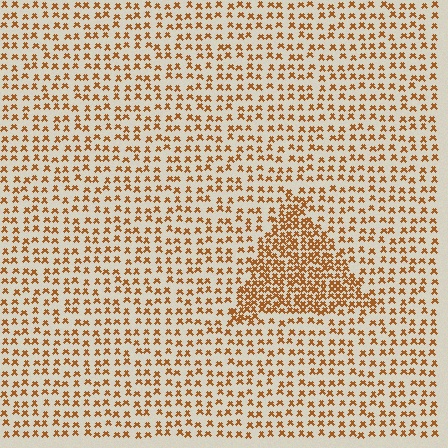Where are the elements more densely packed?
The elements are more densely packed inside the triangle boundary.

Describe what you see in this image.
The image contains small brown elements arranged at two different densities. A triangle-shaped region is visible where the elements are more densely packed than the surrounding area.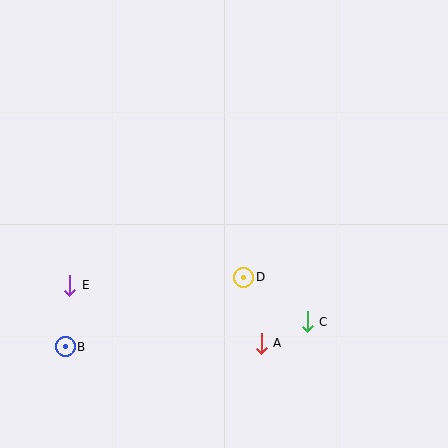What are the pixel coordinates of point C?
Point C is at (307, 322).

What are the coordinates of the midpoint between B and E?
The midpoint between B and E is at (67, 316).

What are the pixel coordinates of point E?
Point E is at (70, 285).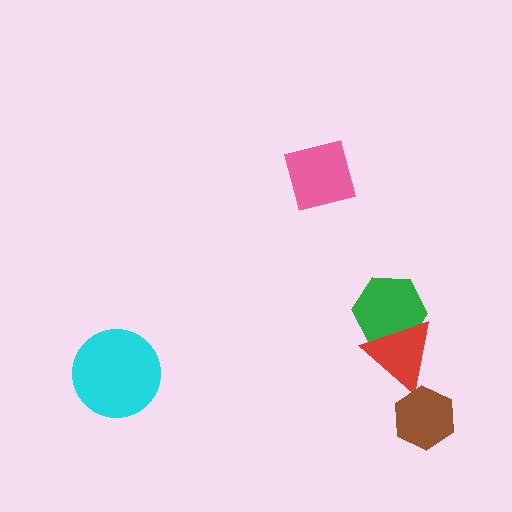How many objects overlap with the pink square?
0 objects overlap with the pink square.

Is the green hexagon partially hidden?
Yes, it is partially covered by another shape.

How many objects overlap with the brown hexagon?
0 objects overlap with the brown hexagon.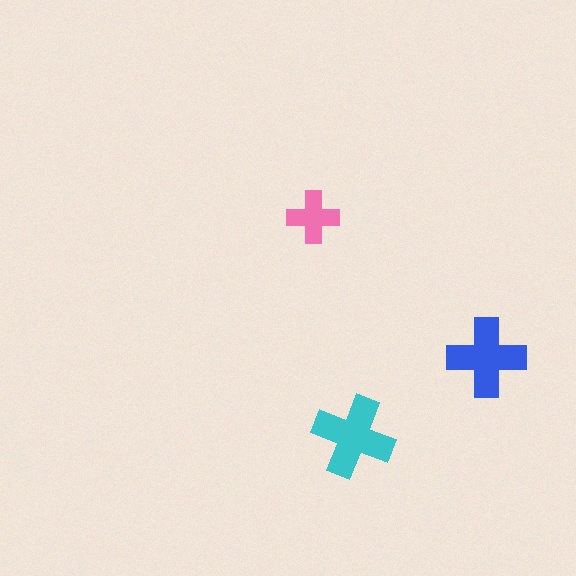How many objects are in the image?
There are 3 objects in the image.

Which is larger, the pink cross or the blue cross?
The blue one.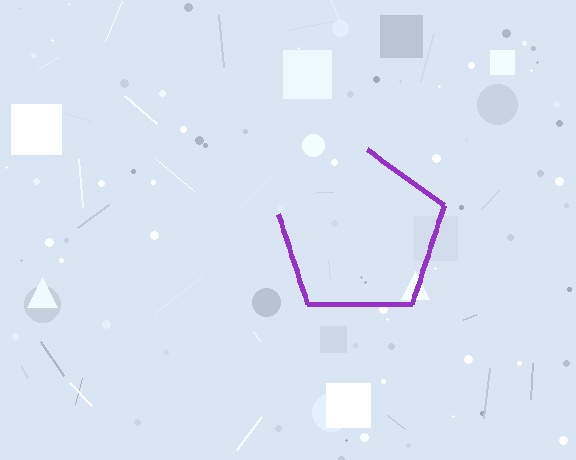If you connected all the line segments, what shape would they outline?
They would outline a pentagon.